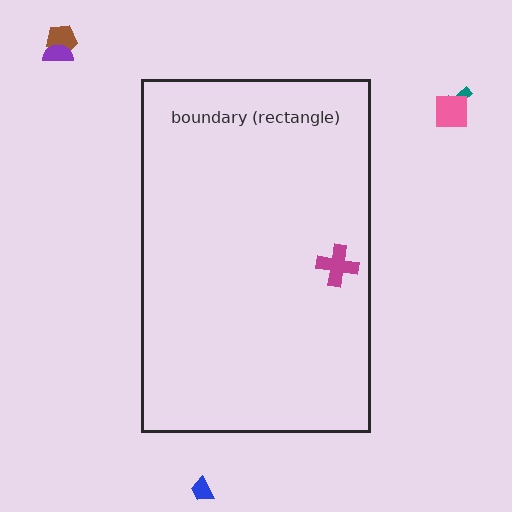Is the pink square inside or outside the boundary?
Outside.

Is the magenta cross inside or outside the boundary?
Inside.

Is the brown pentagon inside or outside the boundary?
Outside.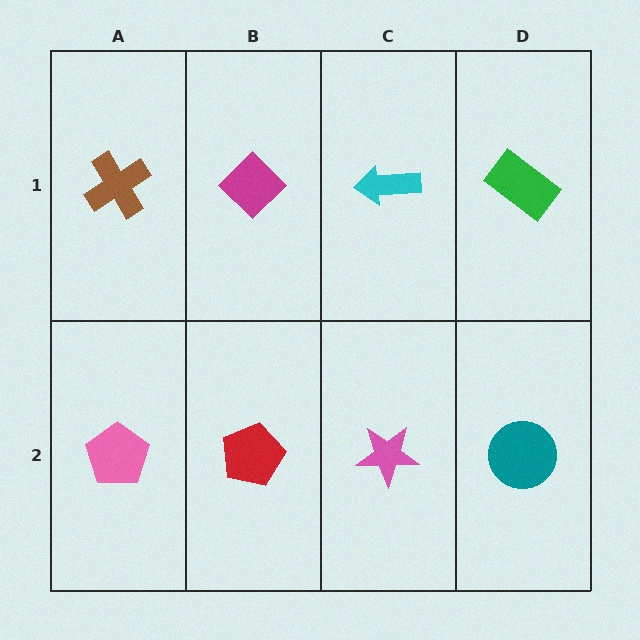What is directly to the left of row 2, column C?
A red pentagon.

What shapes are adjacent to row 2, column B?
A magenta diamond (row 1, column B), a pink pentagon (row 2, column A), a pink star (row 2, column C).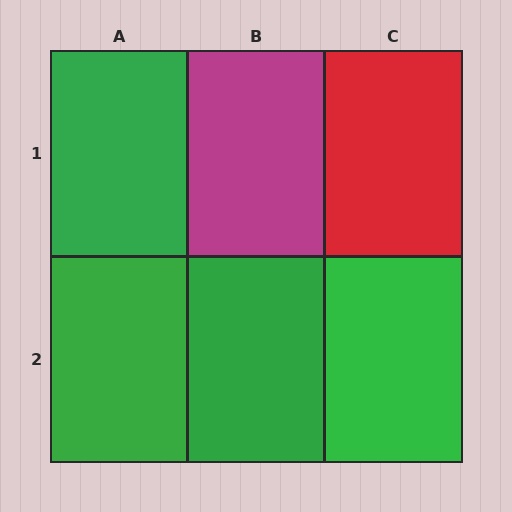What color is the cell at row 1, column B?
Magenta.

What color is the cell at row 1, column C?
Red.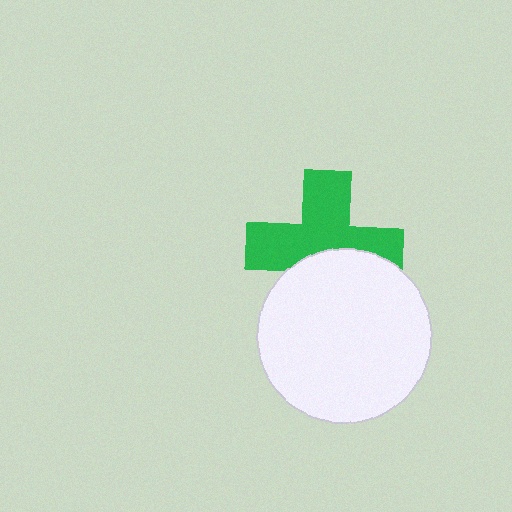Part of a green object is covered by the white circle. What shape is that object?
It is a cross.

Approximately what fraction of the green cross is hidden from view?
Roughly 38% of the green cross is hidden behind the white circle.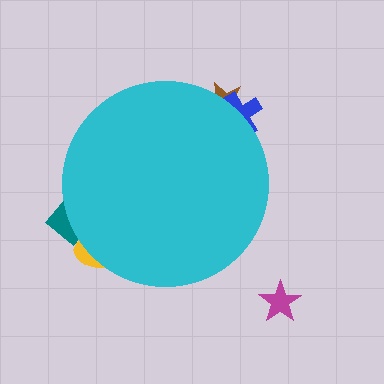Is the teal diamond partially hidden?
Yes, the teal diamond is partially hidden behind the cyan circle.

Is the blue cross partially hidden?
Yes, the blue cross is partially hidden behind the cyan circle.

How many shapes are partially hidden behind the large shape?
4 shapes are partially hidden.